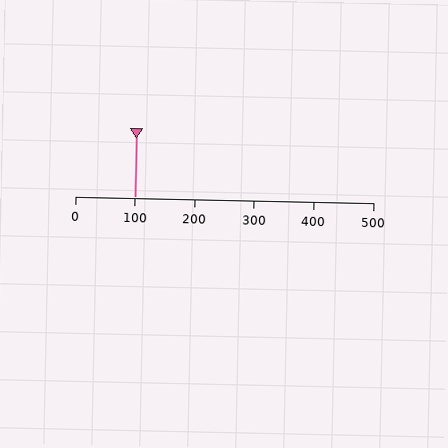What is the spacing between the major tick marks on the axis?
The major ticks are spaced 100 apart.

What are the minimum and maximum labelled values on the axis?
The axis runs from 0 to 500.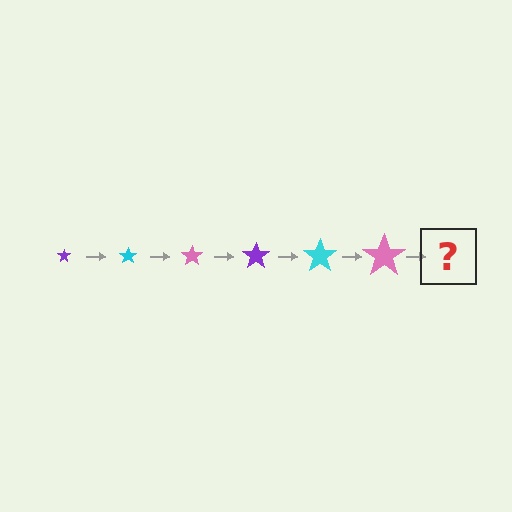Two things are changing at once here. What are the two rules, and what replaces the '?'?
The two rules are that the star grows larger each step and the color cycles through purple, cyan, and pink. The '?' should be a purple star, larger than the previous one.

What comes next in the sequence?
The next element should be a purple star, larger than the previous one.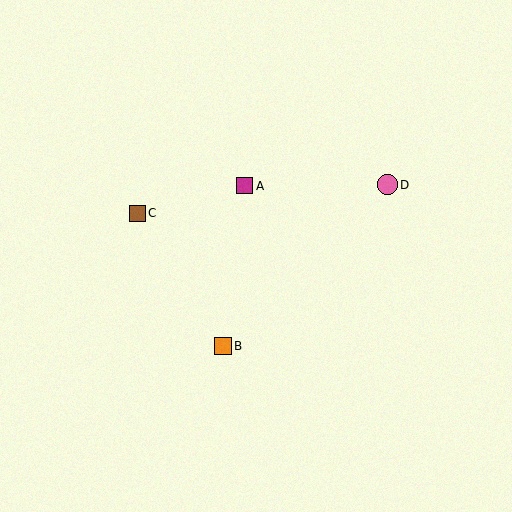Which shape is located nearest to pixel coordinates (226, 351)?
The orange square (labeled B) at (223, 346) is nearest to that location.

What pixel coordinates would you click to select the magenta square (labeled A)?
Click at (245, 186) to select the magenta square A.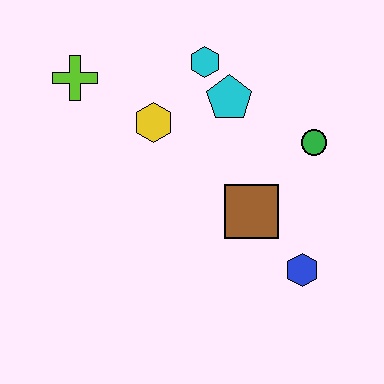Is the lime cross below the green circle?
No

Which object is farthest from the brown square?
The lime cross is farthest from the brown square.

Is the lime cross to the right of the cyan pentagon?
No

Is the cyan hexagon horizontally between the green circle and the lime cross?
Yes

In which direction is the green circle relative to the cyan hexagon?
The green circle is to the right of the cyan hexagon.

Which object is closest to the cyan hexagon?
The cyan pentagon is closest to the cyan hexagon.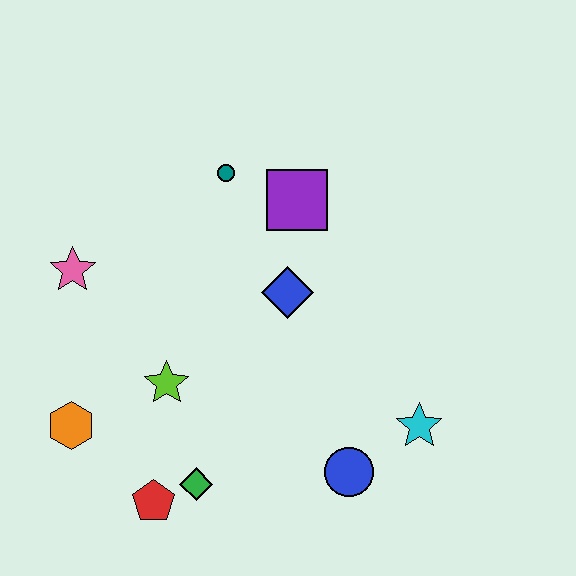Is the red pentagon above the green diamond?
No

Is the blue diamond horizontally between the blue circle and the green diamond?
Yes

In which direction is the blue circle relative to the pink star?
The blue circle is to the right of the pink star.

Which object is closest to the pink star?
The lime star is closest to the pink star.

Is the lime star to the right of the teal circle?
No